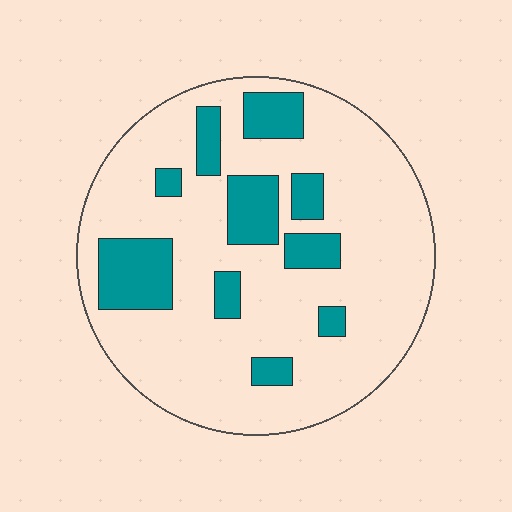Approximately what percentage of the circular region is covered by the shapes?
Approximately 20%.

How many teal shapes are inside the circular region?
10.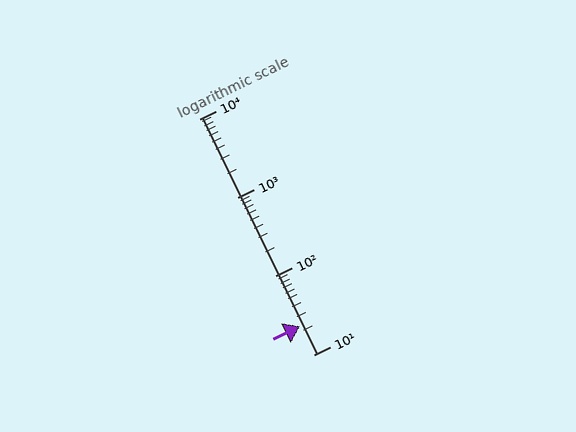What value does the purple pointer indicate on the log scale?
The pointer indicates approximately 23.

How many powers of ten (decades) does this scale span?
The scale spans 3 decades, from 10 to 10000.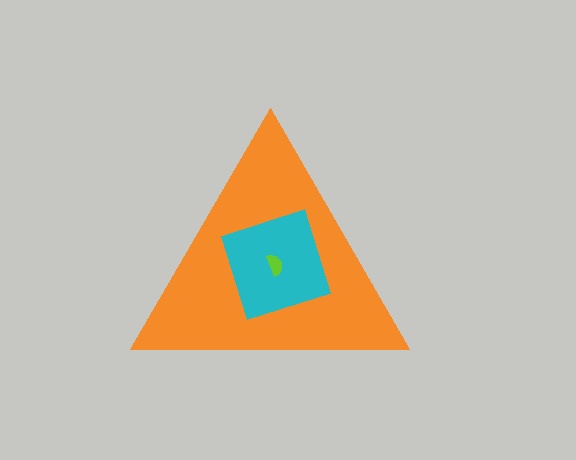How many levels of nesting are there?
3.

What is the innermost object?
The lime semicircle.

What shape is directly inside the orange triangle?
The cyan square.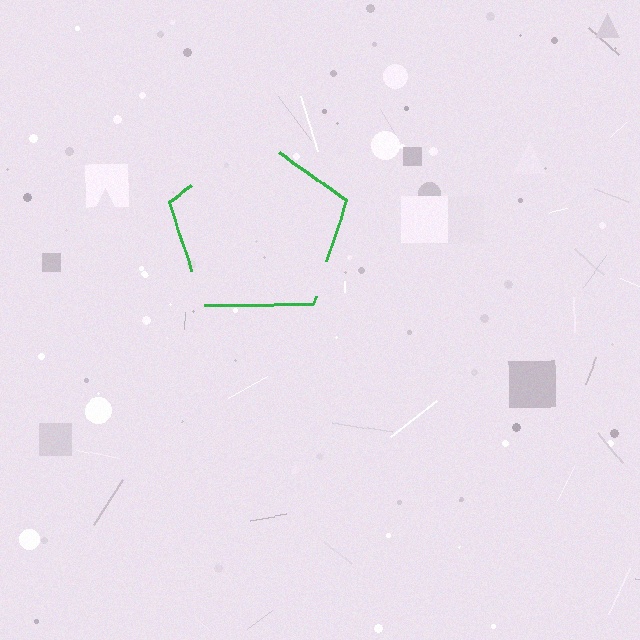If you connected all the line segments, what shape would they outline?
They would outline a pentagon.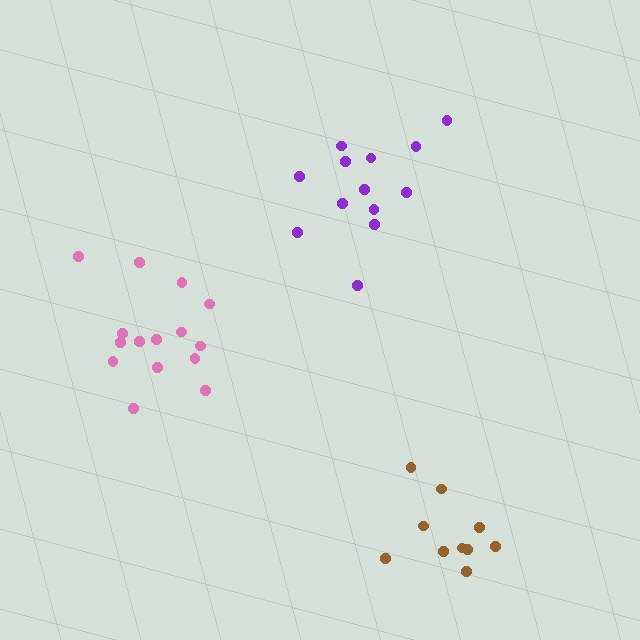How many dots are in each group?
Group 1: 10 dots, Group 2: 13 dots, Group 3: 15 dots (38 total).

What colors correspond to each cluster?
The clusters are colored: brown, purple, pink.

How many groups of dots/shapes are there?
There are 3 groups.